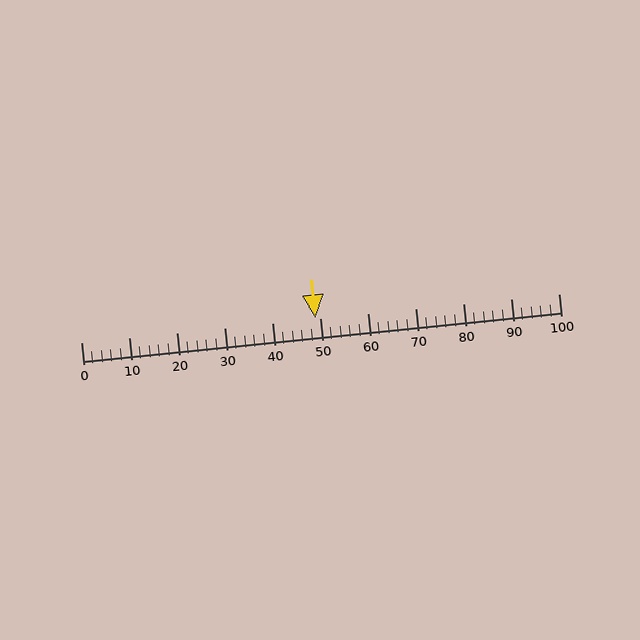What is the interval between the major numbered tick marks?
The major tick marks are spaced 10 units apart.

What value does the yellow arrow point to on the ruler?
The yellow arrow points to approximately 49.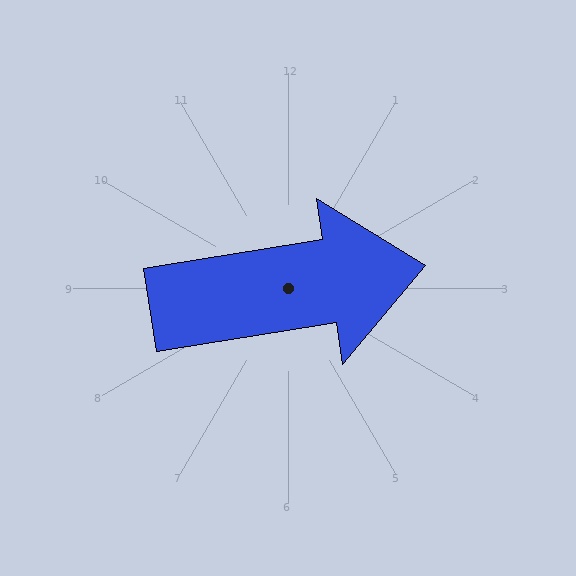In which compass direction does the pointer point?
East.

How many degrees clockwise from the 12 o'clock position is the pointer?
Approximately 81 degrees.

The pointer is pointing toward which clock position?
Roughly 3 o'clock.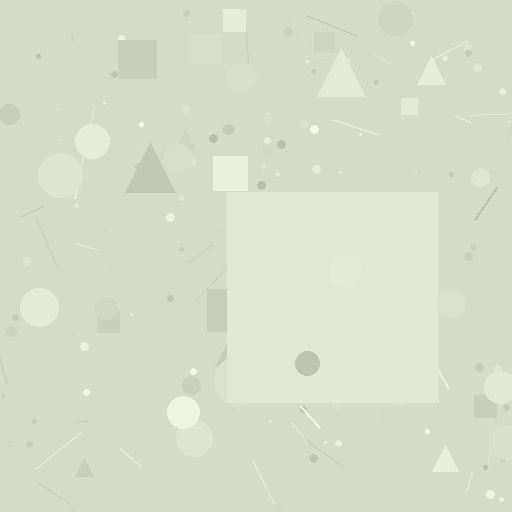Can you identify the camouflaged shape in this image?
The camouflaged shape is a square.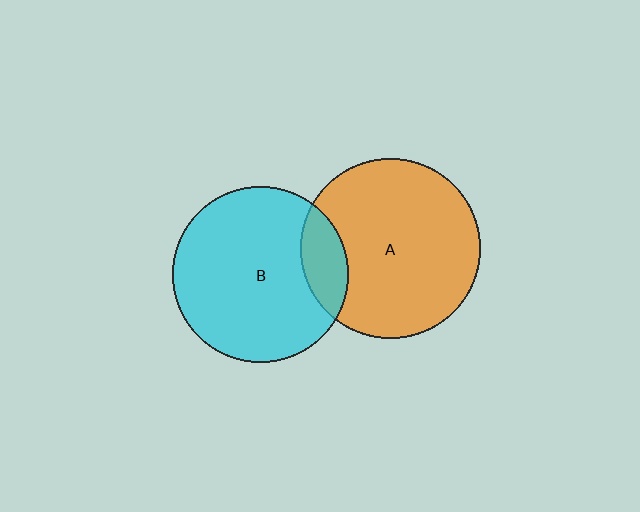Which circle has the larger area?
Circle A (orange).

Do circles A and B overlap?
Yes.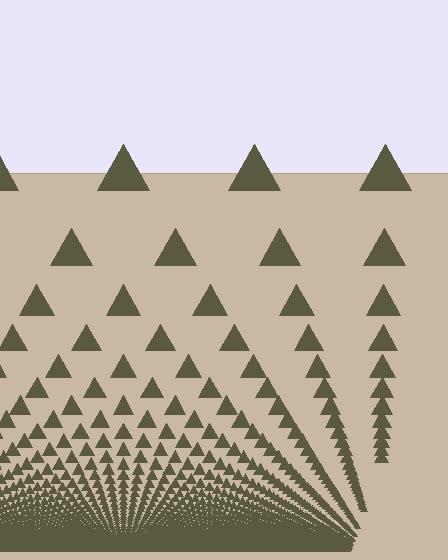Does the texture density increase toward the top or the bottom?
Density increases toward the bottom.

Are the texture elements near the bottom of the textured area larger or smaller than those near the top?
Smaller. The gradient is inverted — elements near the bottom are smaller and denser.